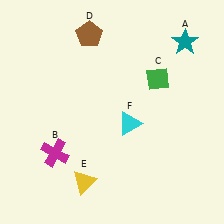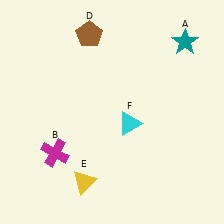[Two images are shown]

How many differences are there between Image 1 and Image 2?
There is 1 difference between the two images.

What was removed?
The green diamond (C) was removed in Image 2.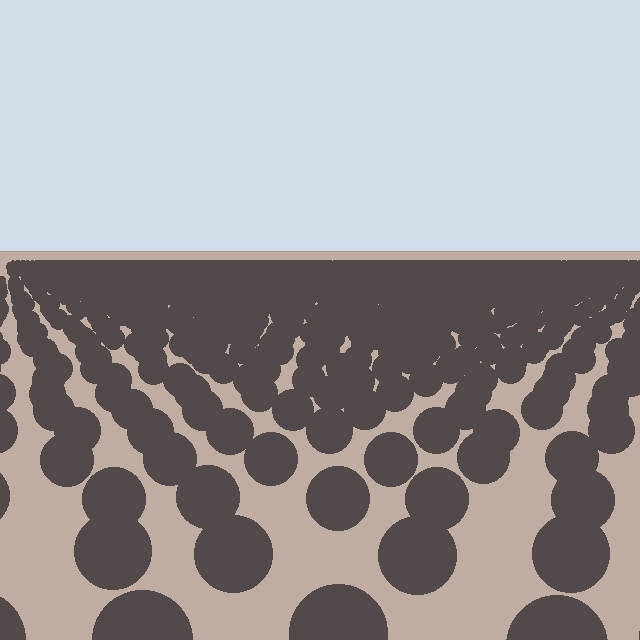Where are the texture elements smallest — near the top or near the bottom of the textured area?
Near the top.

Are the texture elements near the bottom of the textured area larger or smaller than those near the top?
Larger. Near the bottom, elements are closer to the viewer and appear at a bigger on-screen size.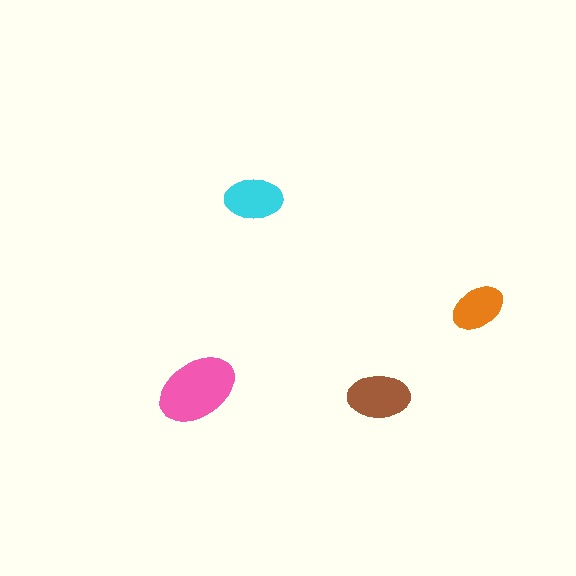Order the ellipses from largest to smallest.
the pink one, the brown one, the cyan one, the orange one.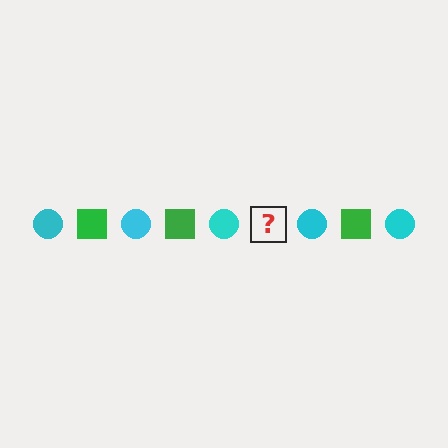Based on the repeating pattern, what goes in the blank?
The blank should be a green square.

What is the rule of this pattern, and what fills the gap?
The rule is that the pattern alternates between cyan circle and green square. The gap should be filled with a green square.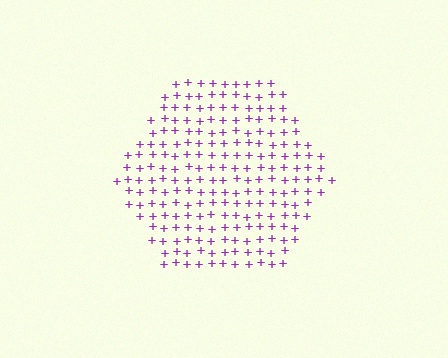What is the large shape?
The large shape is a hexagon.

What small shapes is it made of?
It is made of small plus signs.